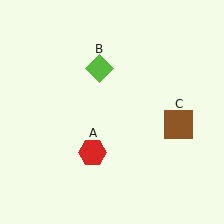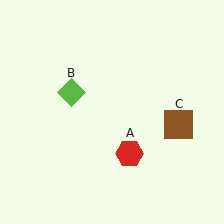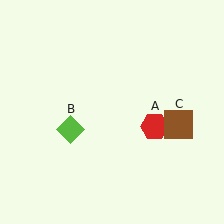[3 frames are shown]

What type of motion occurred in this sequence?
The red hexagon (object A), lime diamond (object B) rotated counterclockwise around the center of the scene.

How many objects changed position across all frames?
2 objects changed position: red hexagon (object A), lime diamond (object B).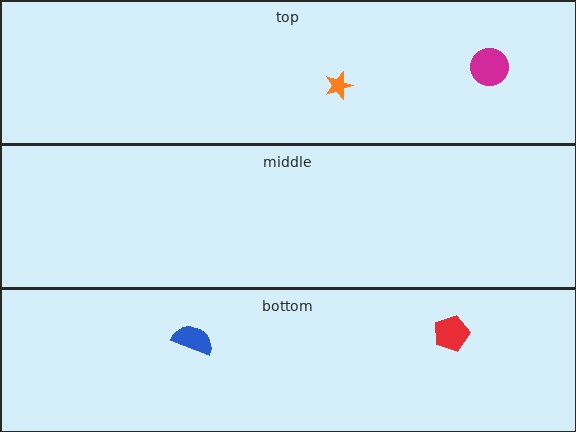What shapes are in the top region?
The orange star, the magenta circle.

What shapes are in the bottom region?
The blue semicircle, the red pentagon.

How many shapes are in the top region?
2.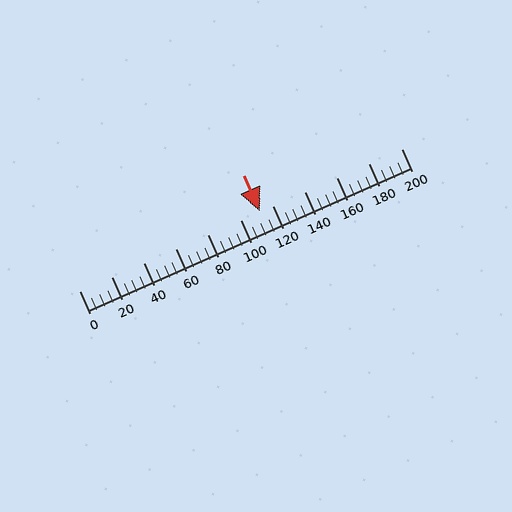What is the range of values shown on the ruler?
The ruler shows values from 0 to 200.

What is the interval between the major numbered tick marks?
The major tick marks are spaced 20 units apart.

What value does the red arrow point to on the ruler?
The red arrow points to approximately 112.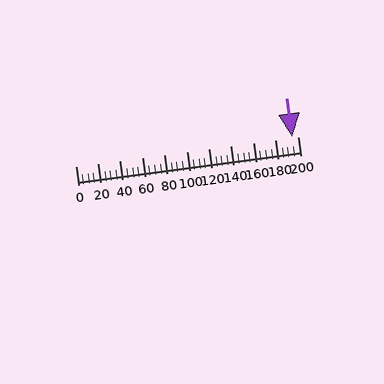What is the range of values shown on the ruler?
The ruler shows values from 0 to 200.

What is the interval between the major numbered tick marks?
The major tick marks are spaced 20 units apart.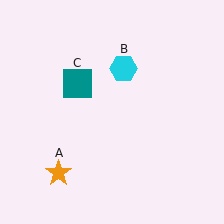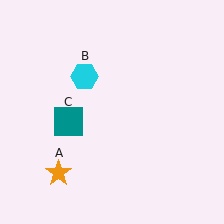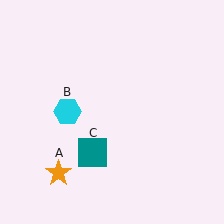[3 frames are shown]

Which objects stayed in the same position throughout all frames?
Orange star (object A) remained stationary.